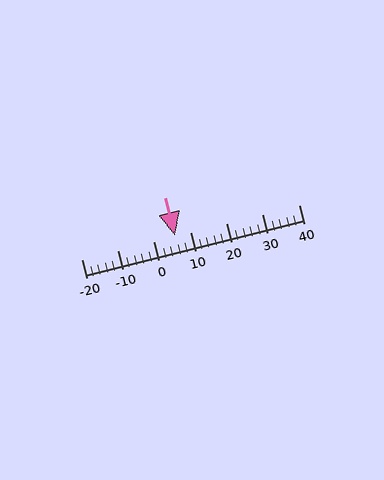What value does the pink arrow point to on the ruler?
The pink arrow points to approximately 6.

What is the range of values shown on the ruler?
The ruler shows values from -20 to 40.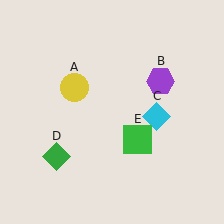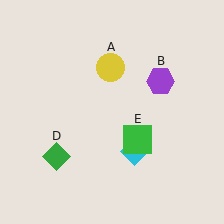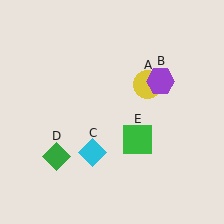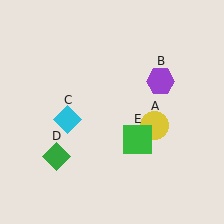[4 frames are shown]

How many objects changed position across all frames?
2 objects changed position: yellow circle (object A), cyan diamond (object C).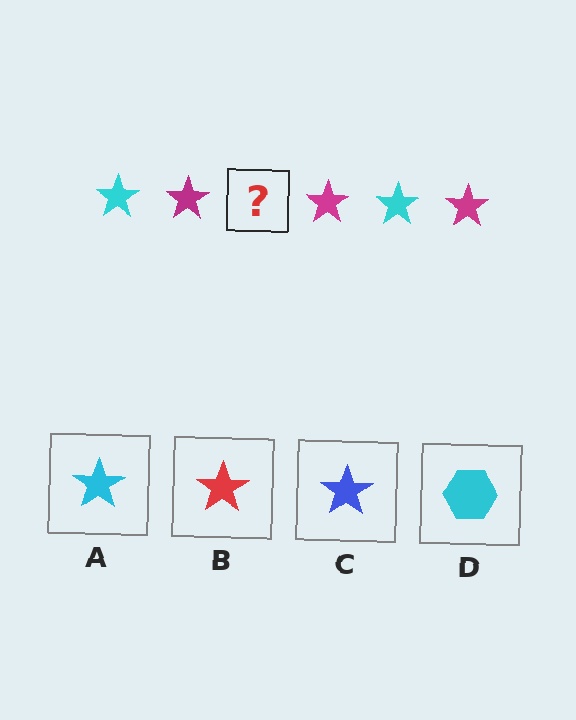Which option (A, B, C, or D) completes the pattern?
A.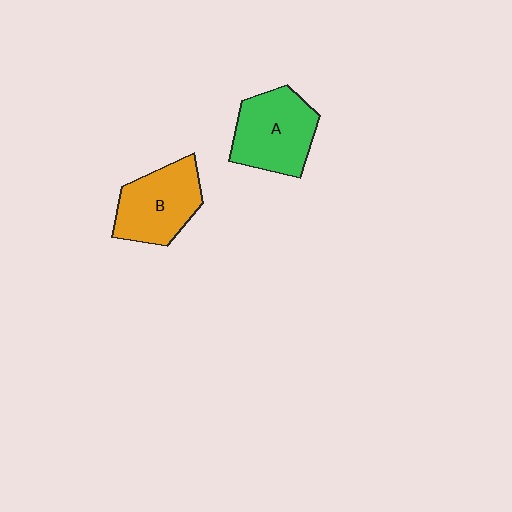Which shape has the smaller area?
Shape B (orange).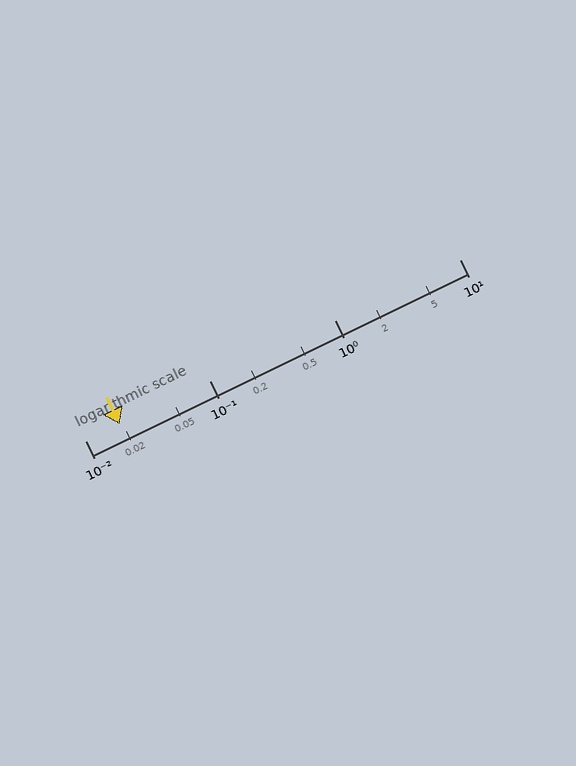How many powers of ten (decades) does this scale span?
The scale spans 3 decades, from 0.01 to 10.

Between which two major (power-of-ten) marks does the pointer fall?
The pointer is between 0.01 and 0.1.